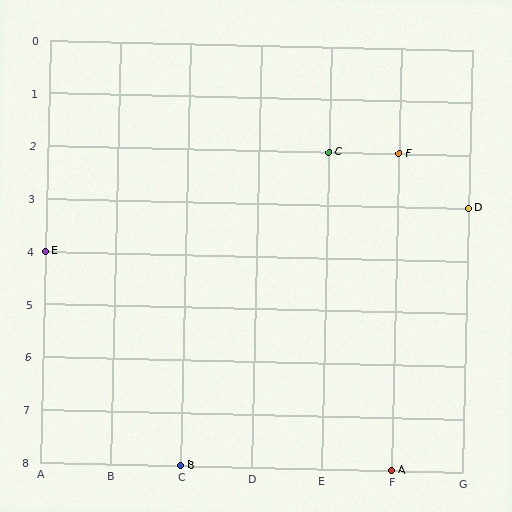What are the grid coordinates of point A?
Point A is at grid coordinates (F, 8).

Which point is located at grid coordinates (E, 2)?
Point C is at (E, 2).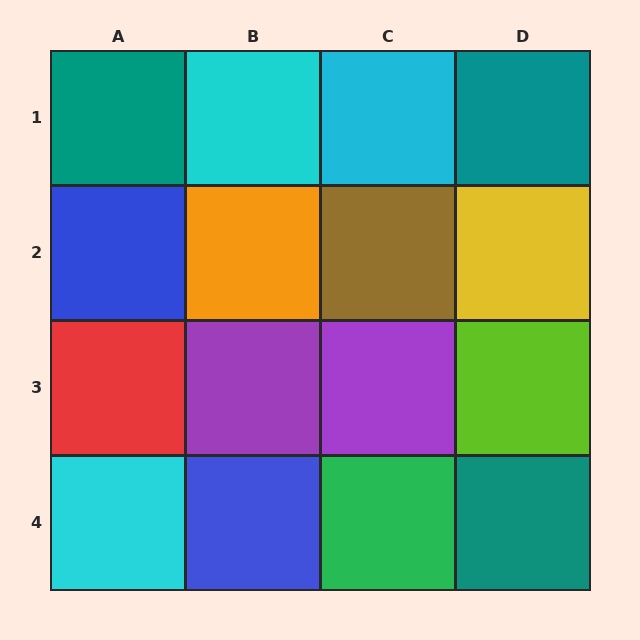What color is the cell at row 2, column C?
Brown.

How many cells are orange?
1 cell is orange.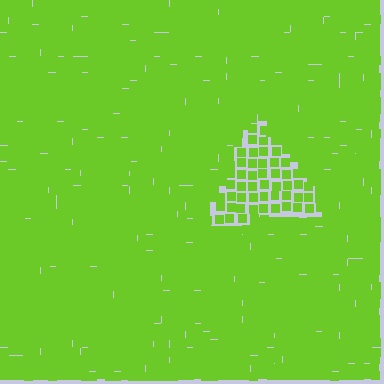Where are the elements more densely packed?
The elements are more densely packed outside the triangle boundary.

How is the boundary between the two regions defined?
The boundary is defined by a change in element density (approximately 1.9x ratio). All elements are the same color, size, and shape.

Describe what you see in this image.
The image contains small lime elements arranged at two different densities. A triangle-shaped region is visible where the elements are less densely packed than the surrounding area.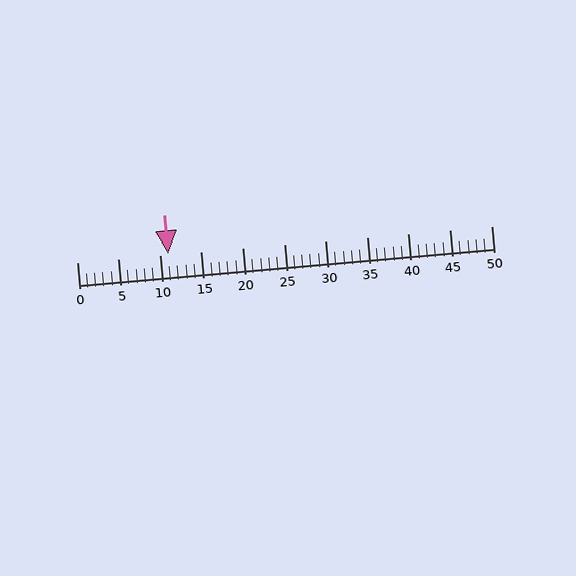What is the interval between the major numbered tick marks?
The major tick marks are spaced 5 units apart.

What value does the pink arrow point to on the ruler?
The pink arrow points to approximately 11.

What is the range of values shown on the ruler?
The ruler shows values from 0 to 50.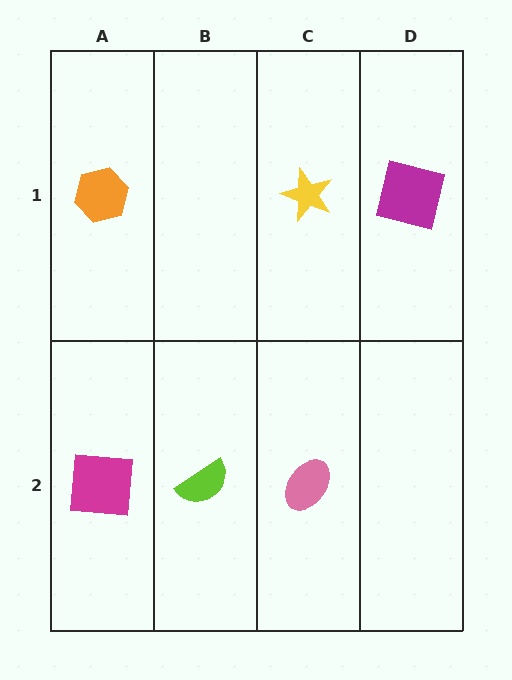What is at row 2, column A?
A magenta square.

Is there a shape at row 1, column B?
No, that cell is empty.